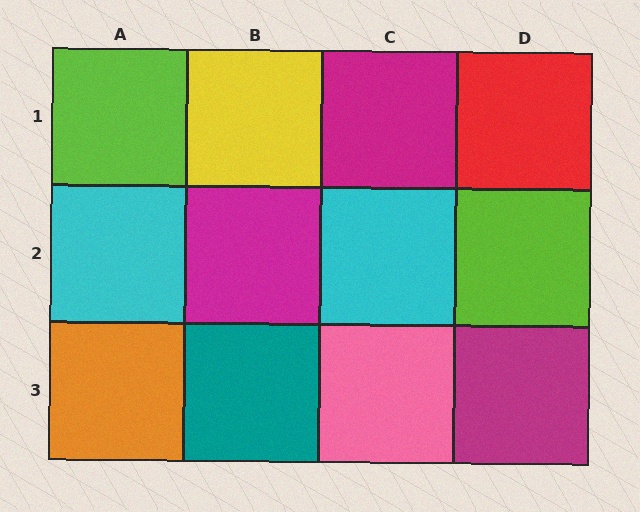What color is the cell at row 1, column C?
Magenta.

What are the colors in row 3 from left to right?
Orange, teal, pink, magenta.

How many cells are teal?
1 cell is teal.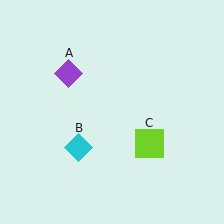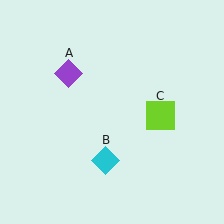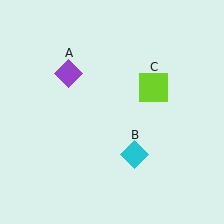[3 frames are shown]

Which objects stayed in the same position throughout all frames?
Purple diamond (object A) remained stationary.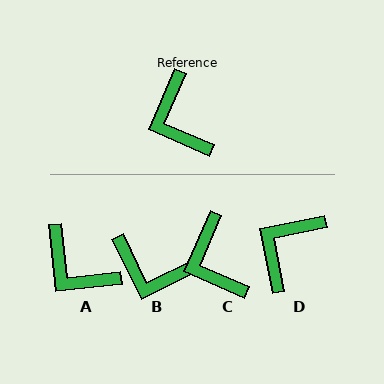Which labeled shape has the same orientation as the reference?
C.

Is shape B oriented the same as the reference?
No, it is off by about 50 degrees.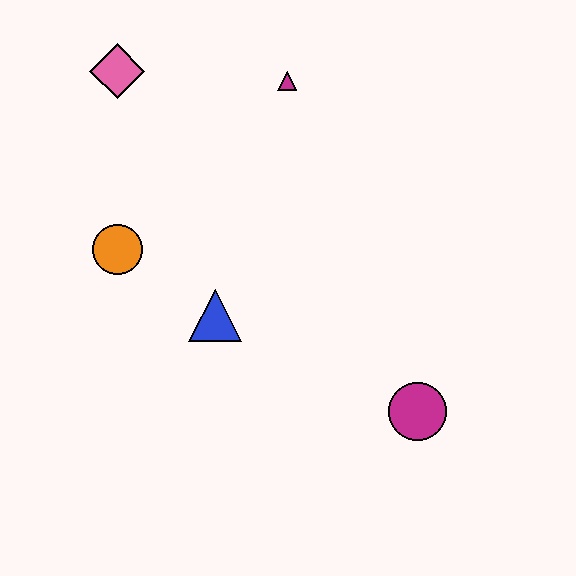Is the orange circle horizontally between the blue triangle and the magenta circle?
No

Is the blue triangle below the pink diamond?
Yes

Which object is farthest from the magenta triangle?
The magenta circle is farthest from the magenta triangle.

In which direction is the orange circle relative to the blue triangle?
The orange circle is to the left of the blue triangle.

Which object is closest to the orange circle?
The blue triangle is closest to the orange circle.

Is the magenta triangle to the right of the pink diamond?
Yes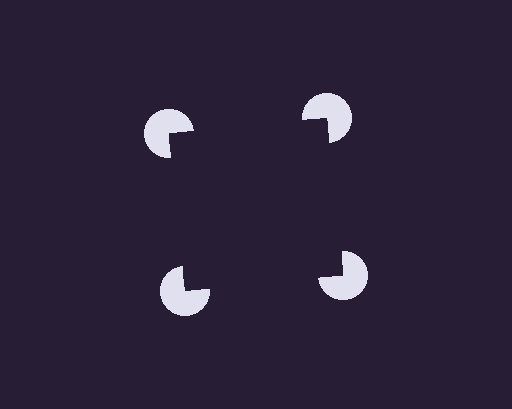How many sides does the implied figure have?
4 sides.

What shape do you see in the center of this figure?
An illusory square — its edges are inferred from the aligned wedge cuts in the pac-man discs, not physically drawn.